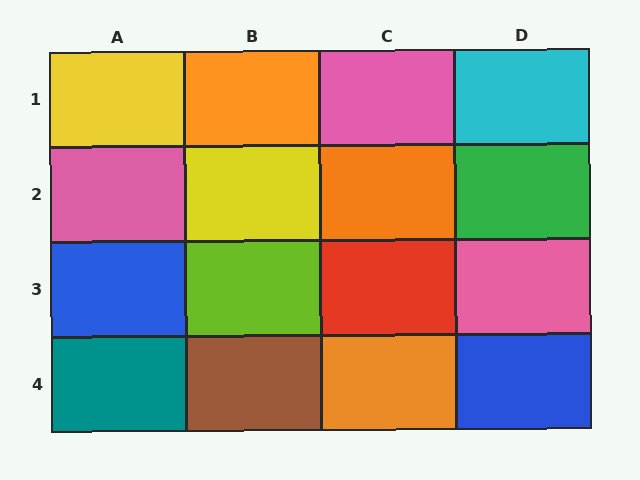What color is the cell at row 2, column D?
Green.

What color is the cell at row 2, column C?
Orange.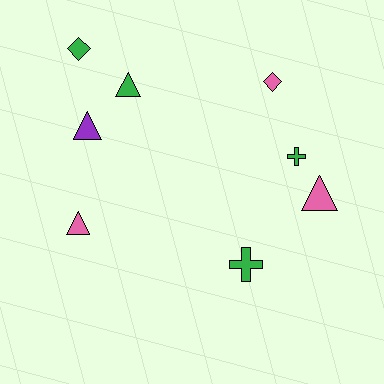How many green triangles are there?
There is 1 green triangle.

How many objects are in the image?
There are 8 objects.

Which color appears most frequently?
Green, with 4 objects.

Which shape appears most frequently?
Triangle, with 4 objects.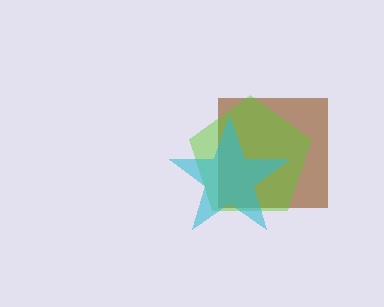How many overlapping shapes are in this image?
There are 3 overlapping shapes in the image.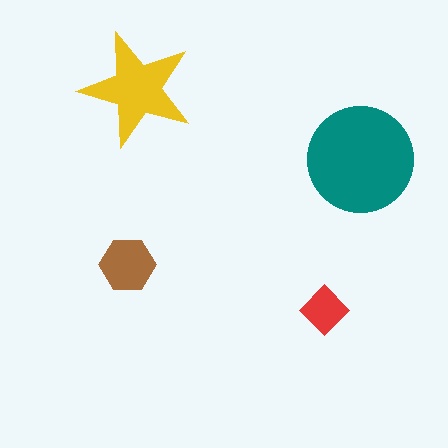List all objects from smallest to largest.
The red diamond, the brown hexagon, the yellow star, the teal circle.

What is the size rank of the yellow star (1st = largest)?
2nd.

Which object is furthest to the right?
The teal circle is rightmost.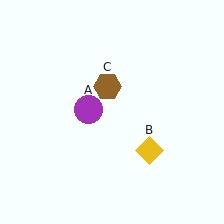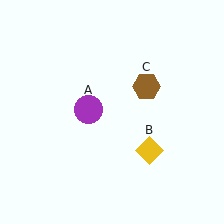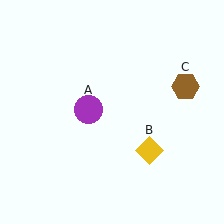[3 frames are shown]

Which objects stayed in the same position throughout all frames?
Purple circle (object A) and yellow diamond (object B) remained stationary.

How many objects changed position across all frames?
1 object changed position: brown hexagon (object C).